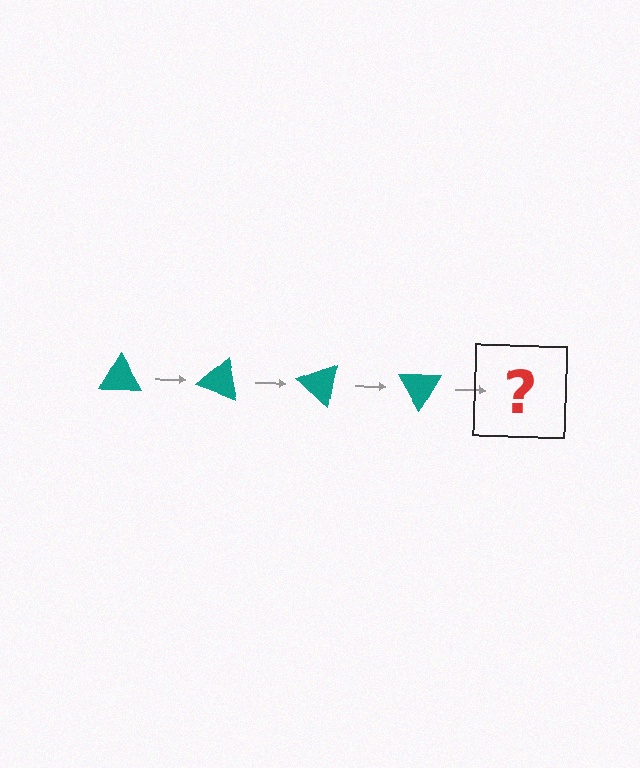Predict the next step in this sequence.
The next step is a teal triangle rotated 80 degrees.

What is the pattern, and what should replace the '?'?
The pattern is that the triangle rotates 20 degrees each step. The '?' should be a teal triangle rotated 80 degrees.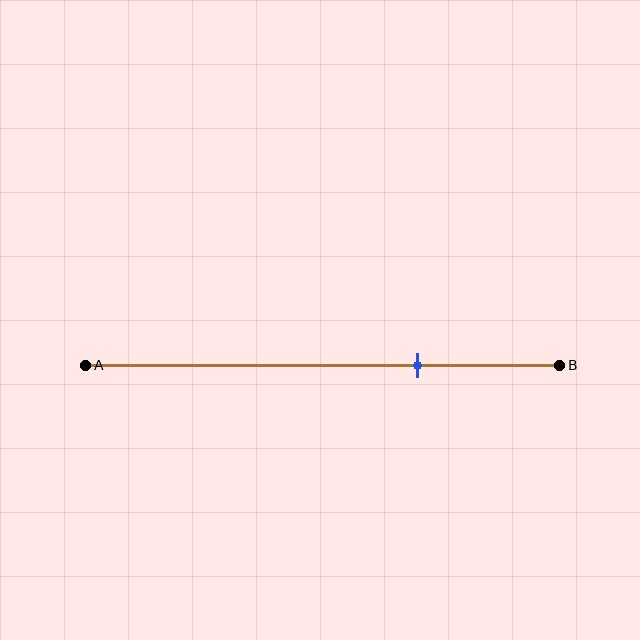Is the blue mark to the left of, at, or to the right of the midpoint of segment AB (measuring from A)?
The blue mark is to the right of the midpoint of segment AB.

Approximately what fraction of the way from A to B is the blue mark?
The blue mark is approximately 70% of the way from A to B.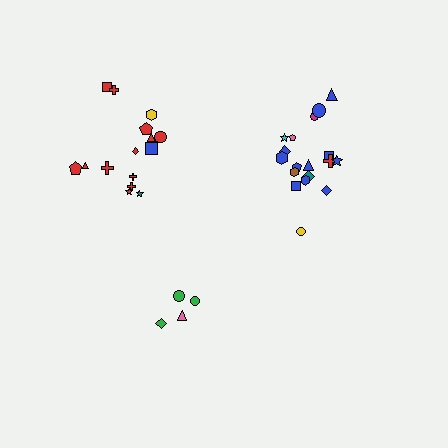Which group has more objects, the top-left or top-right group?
The top-right group.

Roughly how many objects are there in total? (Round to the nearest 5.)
Roughly 35 objects in total.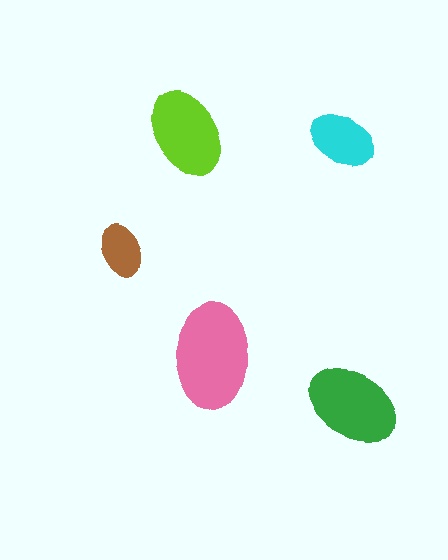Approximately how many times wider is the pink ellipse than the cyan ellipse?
About 1.5 times wider.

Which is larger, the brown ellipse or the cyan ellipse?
The cyan one.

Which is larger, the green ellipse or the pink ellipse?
The pink one.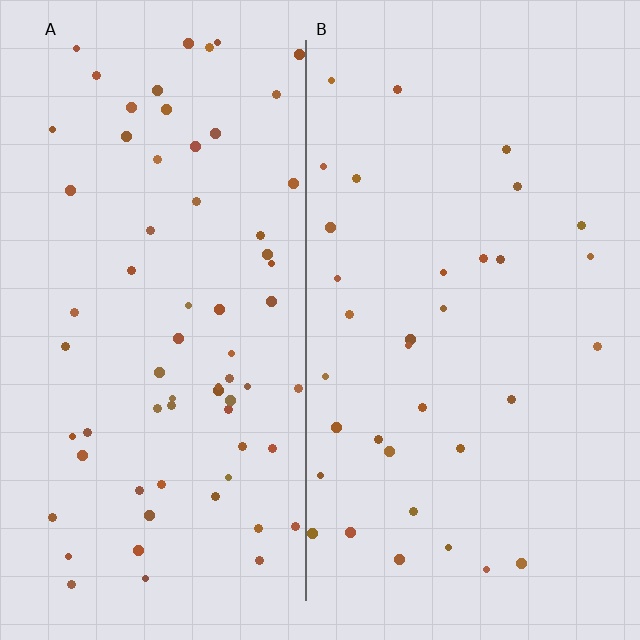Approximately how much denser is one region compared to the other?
Approximately 2.0× — region A over region B.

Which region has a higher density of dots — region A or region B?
A (the left).